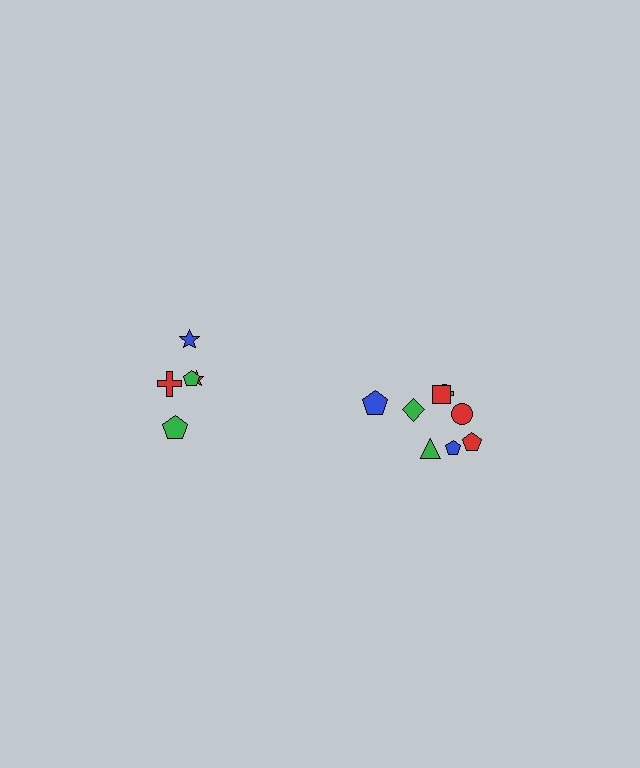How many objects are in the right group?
There are 8 objects.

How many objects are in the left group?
There are 5 objects.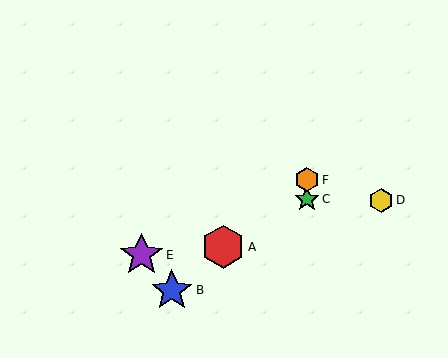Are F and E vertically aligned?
No, F is at x≈307 and E is at x≈142.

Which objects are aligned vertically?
Objects C, F are aligned vertically.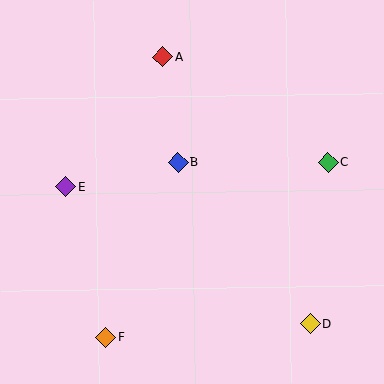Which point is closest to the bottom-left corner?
Point F is closest to the bottom-left corner.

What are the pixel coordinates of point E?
Point E is at (66, 187).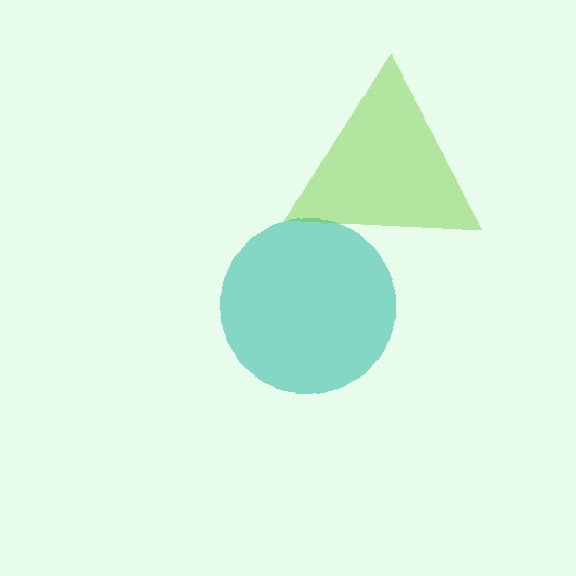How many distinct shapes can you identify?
There are 2 distinct shapes: a teal circle, a lime triangle.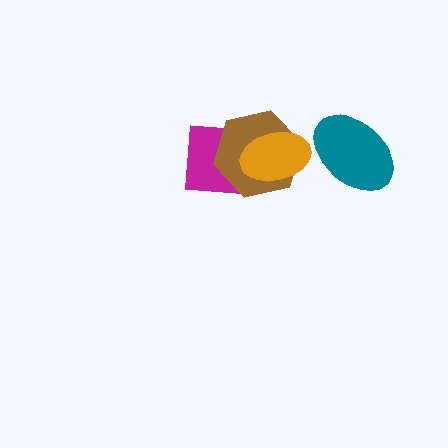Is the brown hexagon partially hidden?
Yes, it is partially covered by another shape.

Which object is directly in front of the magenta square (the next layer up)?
The brown hexagon is directly in front of the magenta square.